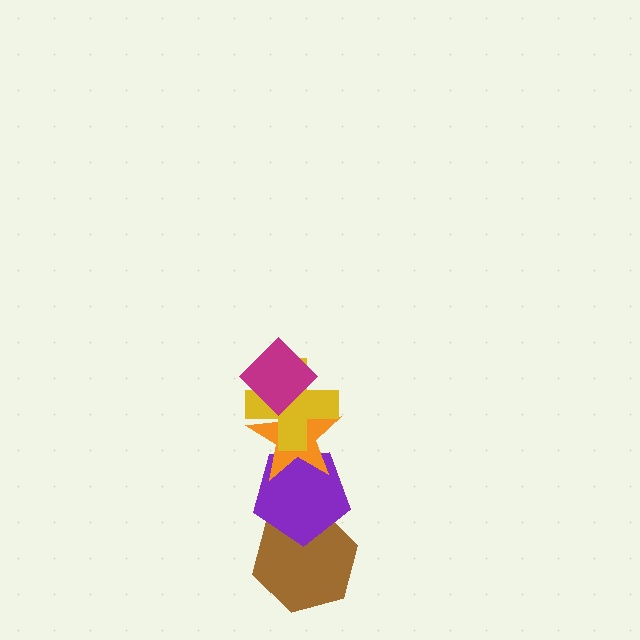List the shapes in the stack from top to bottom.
From top to bottom: the magenta diamond, the yellow cross, the orange star, the purple pentagon, the brown hexagon.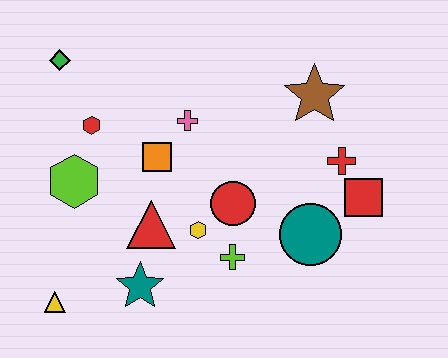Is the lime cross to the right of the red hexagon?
Yes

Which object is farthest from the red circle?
The green diamond is farthest from the red circle.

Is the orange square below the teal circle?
No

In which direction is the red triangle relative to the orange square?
The red triangle is below the orange square.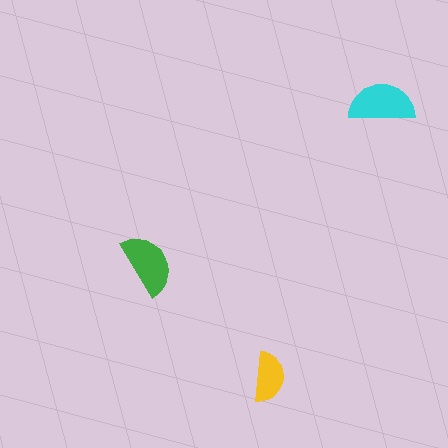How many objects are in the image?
There are 3 objects in the image.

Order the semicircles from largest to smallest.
the cyan one, the green one, the yellow one.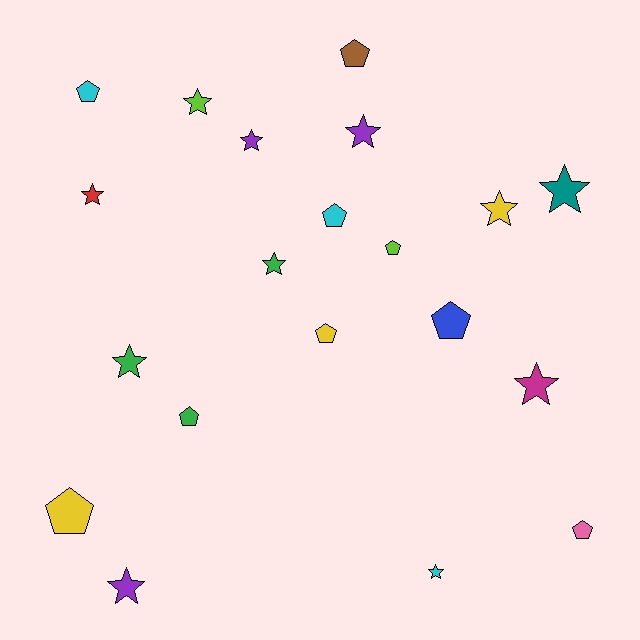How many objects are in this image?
There are 20 objects.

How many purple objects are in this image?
There are 3 purple objects.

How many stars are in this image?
There are 11 stars.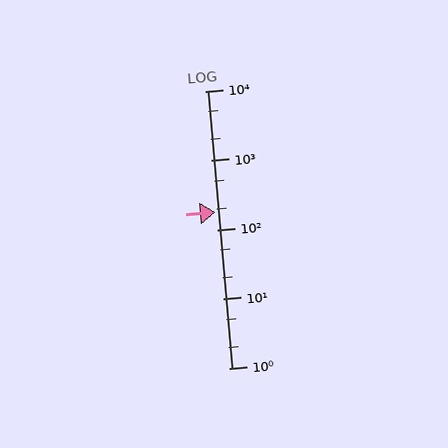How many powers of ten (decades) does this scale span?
The scale spans 4 decades, from 1 to 10000.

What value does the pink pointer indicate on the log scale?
The pointer indicates approximately 180.